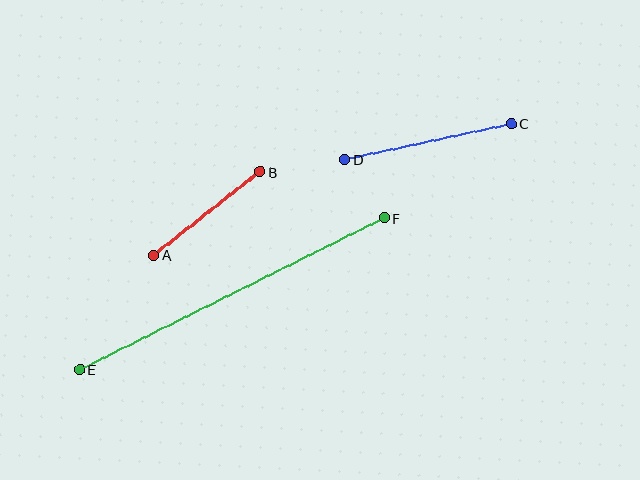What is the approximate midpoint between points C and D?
The midpoint is at approximately (428, 141) pixels.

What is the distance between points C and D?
The distance is approximately 170 pixels.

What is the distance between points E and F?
The distance is approximately 341 pixels.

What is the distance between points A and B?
The distance is approximately 135 pixels.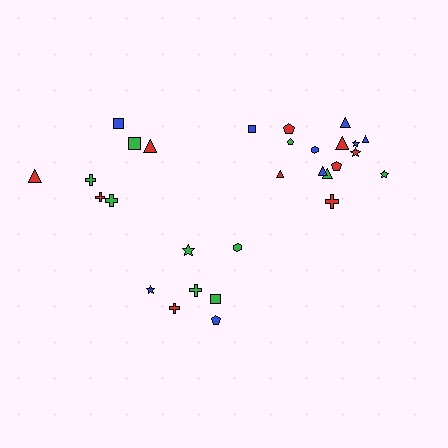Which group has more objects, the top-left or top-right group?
The top-right group.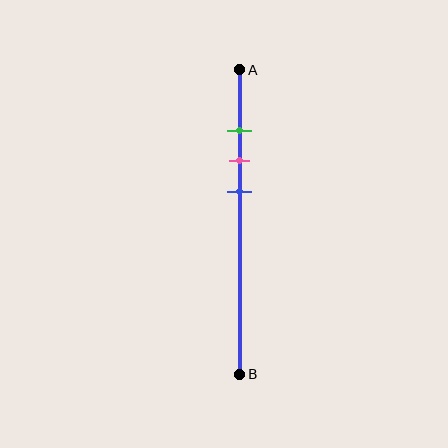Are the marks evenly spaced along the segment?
Yes, the marks are approximately evenly spaced.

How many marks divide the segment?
There are 3 marks dividing the segment.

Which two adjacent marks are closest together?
The green and pink marks are the closest adjacent pair.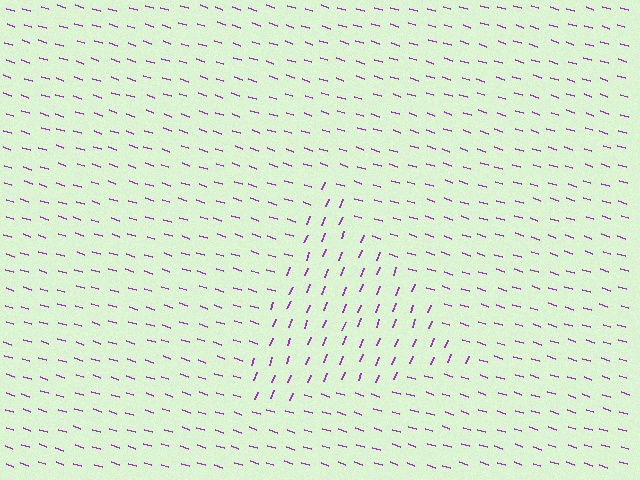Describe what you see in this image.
The image is filled with small purple line segments. A triangle region in the image has lines oriented differently from the surrounding lines, creating a visible texture boundary.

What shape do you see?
I see a triangle.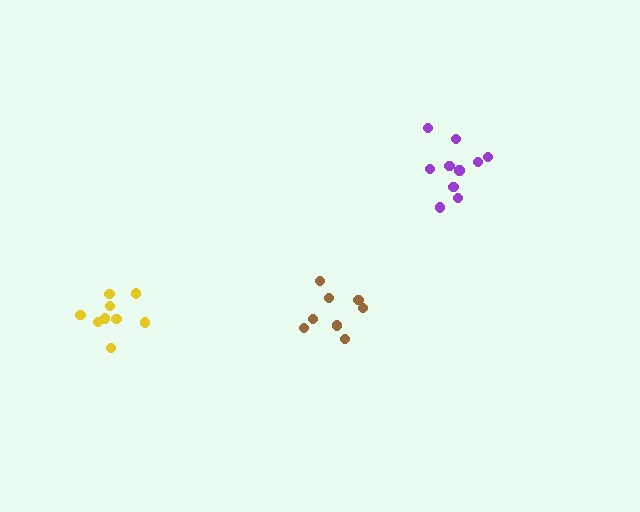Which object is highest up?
The purple cluster is topmost.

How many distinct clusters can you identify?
There are 3 distinct clusters.